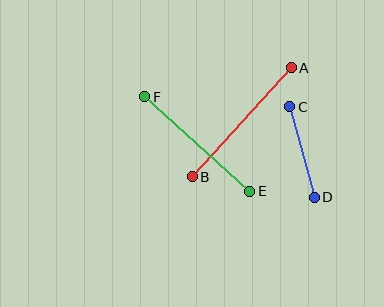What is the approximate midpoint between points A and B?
The midpoint is at approximately (242, 122) pixels.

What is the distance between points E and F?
The distance is approximately 141 pixels.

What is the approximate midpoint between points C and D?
The midpoint is at approximately (302, 152) pixels.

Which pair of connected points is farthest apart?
Points A and B are farthest apart.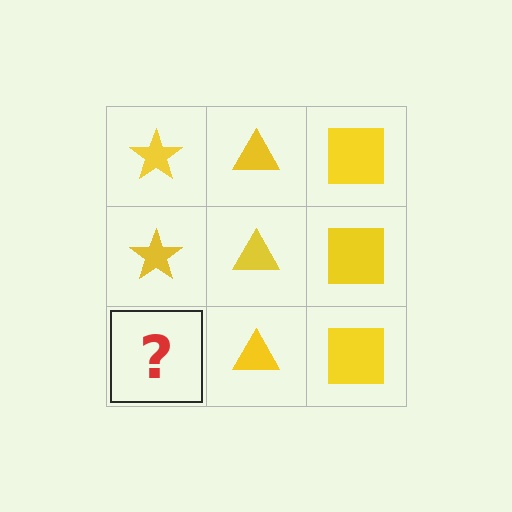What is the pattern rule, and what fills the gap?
The rule is that each column has a consistent shape. The gap should be filled with a yellow star.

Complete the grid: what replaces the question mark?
The question mark should be replaced with a yellow star.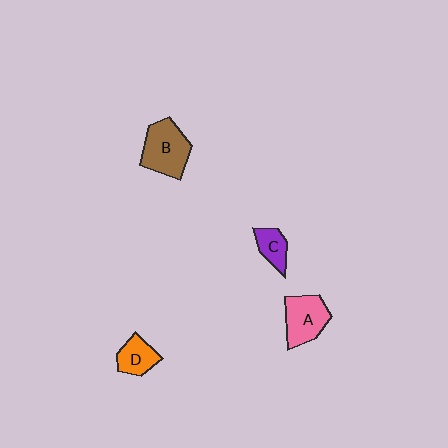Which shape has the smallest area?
Shape C (purple).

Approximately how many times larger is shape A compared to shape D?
Approximately 1.5 times.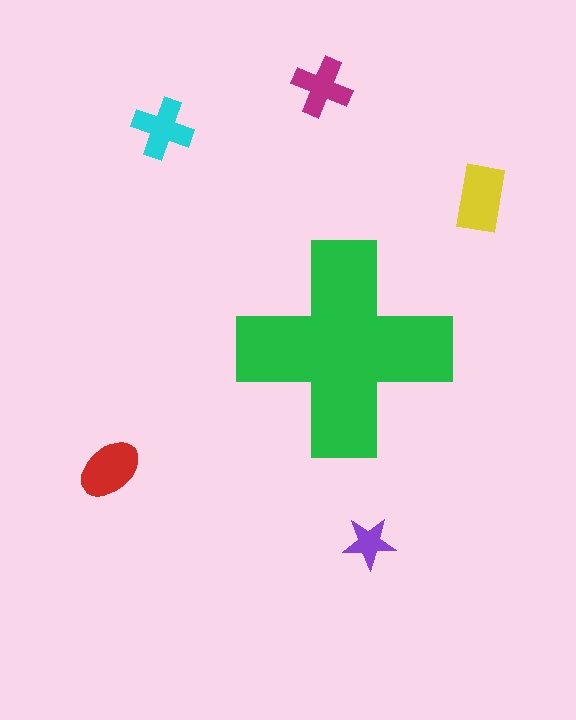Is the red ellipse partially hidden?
No, the red ellipse is fully visible.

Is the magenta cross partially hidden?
No, the magenta cross is fully visible.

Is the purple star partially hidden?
No, the purple star is fully visible.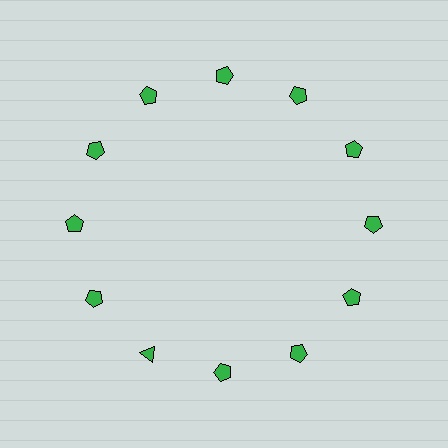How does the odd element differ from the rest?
It has a different shape: triangle instead of pentagon.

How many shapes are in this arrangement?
There are 12 shapes arranged in a ring pattern.